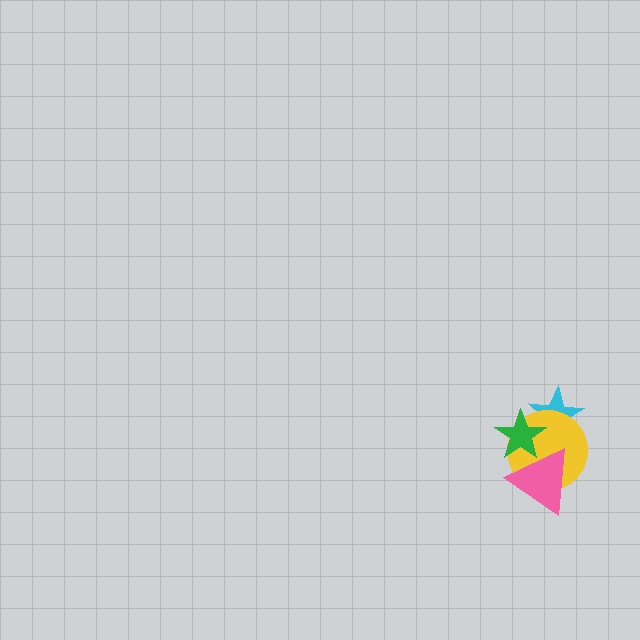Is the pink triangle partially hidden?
Yes, it is partially covered by another shape.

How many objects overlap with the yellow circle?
3 objects overlap with the yellow circle.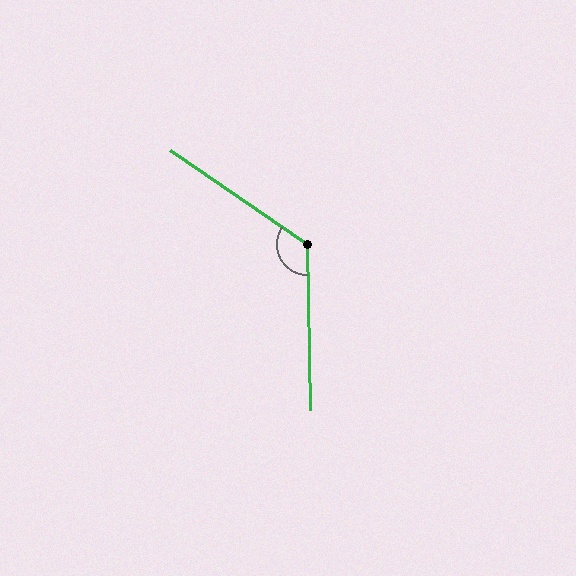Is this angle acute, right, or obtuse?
It is obtuse.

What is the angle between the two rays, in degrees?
Approximately 125 degrees.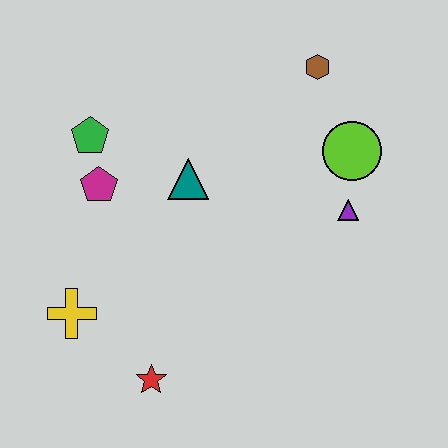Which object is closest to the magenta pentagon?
The green pentagon is closest to the magenta pentagon.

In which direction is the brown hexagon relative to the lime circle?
The brown hexagon is above the lime circle.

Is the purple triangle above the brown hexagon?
No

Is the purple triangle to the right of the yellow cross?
Yes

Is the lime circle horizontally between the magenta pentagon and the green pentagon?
No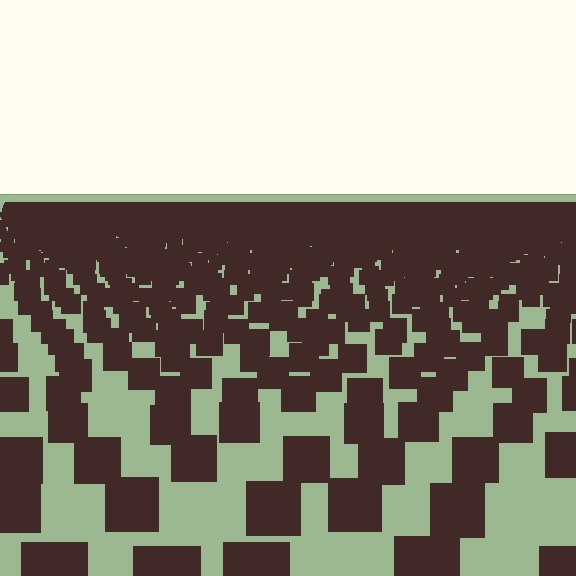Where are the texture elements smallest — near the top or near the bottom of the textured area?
Near the top.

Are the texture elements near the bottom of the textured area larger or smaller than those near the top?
Larger. Near the bottom, elements are closer to the viewer and appear at a bigger on-screen size.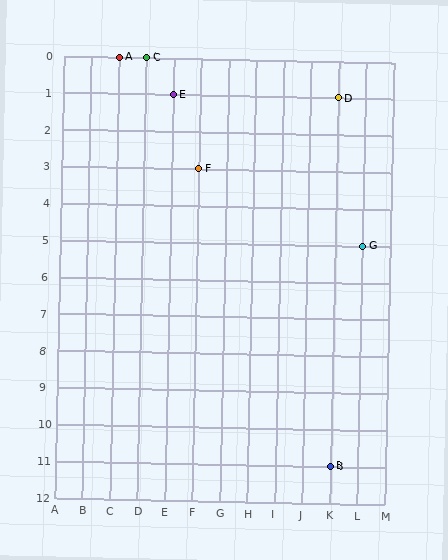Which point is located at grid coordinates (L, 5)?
Point G is at (L, 5).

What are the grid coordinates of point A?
Point A is at grid coordinates (C, 0).